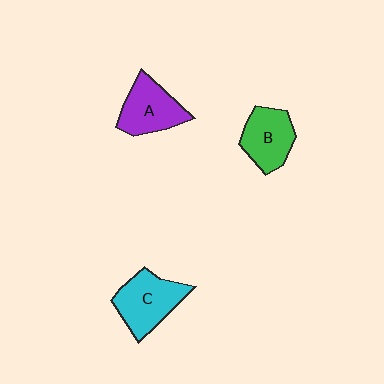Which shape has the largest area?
Shape C (cyan).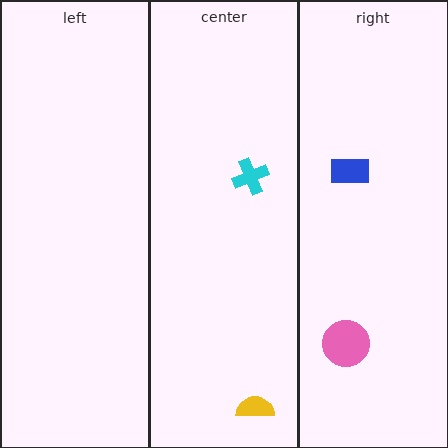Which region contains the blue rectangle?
The right region.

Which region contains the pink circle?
The right region.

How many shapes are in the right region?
2.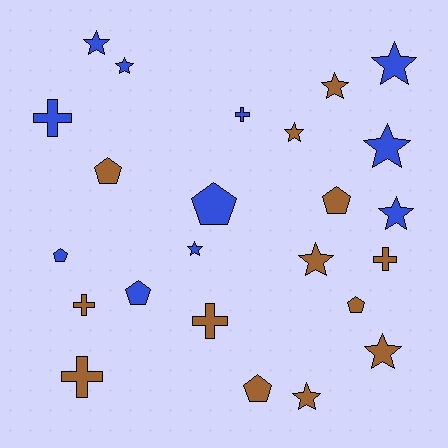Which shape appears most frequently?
Star, with 11 objects.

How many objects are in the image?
There are 24 objects.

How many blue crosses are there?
There are 2 blue crosses.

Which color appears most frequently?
Brown, with 13 objects.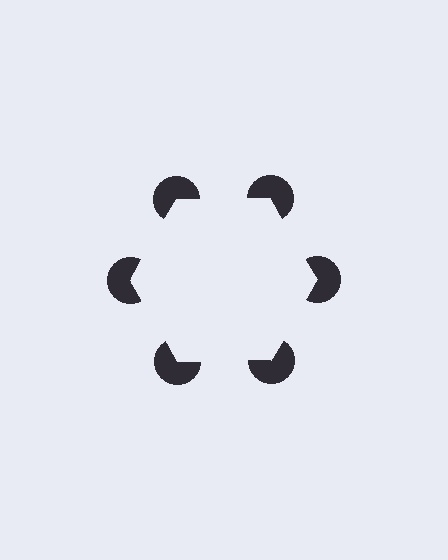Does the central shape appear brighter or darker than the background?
It typically appears slightly brighter than the background, even though no actual brightness change is drawn.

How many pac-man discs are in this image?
There are 6 — one at each vertex of the illusory hexagon.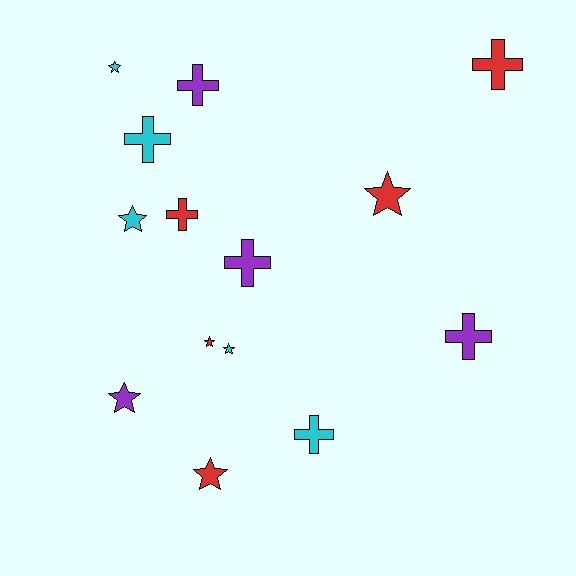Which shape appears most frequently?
Cross, with 7 objects.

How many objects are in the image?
There are 14 objects.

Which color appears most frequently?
Red, with 5 objects.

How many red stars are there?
There are 3 red stars.